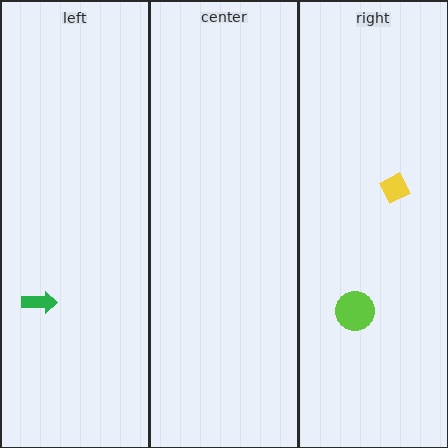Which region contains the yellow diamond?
The right region.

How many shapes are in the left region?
1.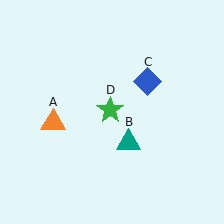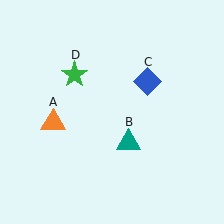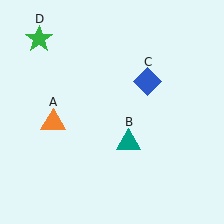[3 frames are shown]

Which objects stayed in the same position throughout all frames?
Orange triangle (object A) and teal triangle (object B) and blue diamond (object C) remained stationary.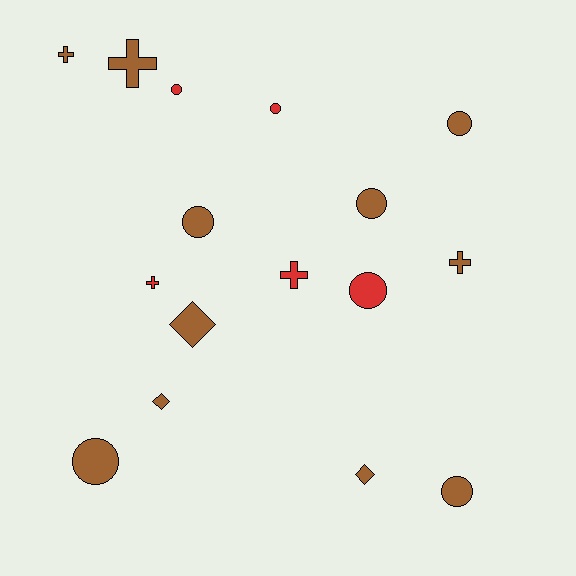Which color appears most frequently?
Brown, with 11 objects.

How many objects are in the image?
There are 16 objects.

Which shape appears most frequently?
Circle, with 8 objects.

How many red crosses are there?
There are 2 red crosses.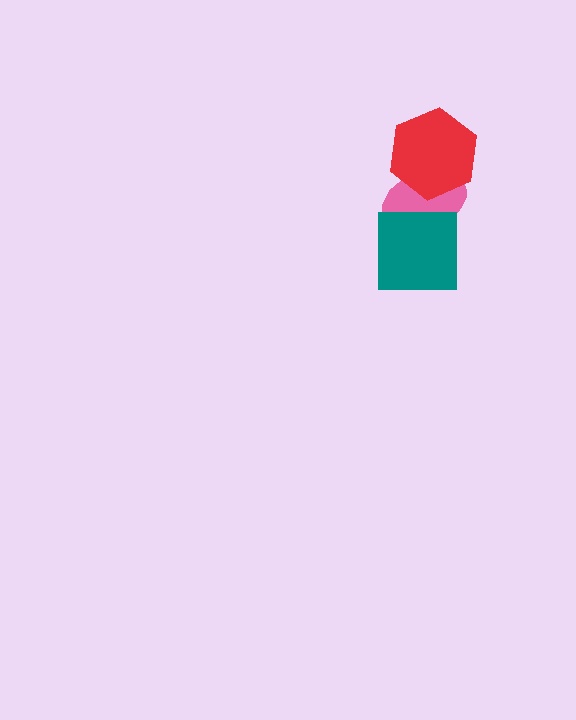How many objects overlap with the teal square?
1 object overlaps with the teal square.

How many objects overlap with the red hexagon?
1 object overlaps with the red hexagon.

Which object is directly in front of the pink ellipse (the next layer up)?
The teal square is directly in front of the pink ellipse.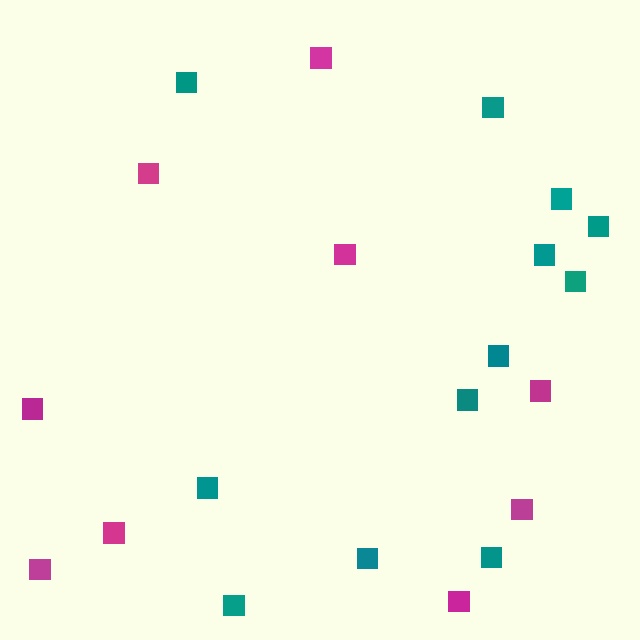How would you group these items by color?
There are 2 groups: one group of magenta squares (9) and one group of teal squares (12).